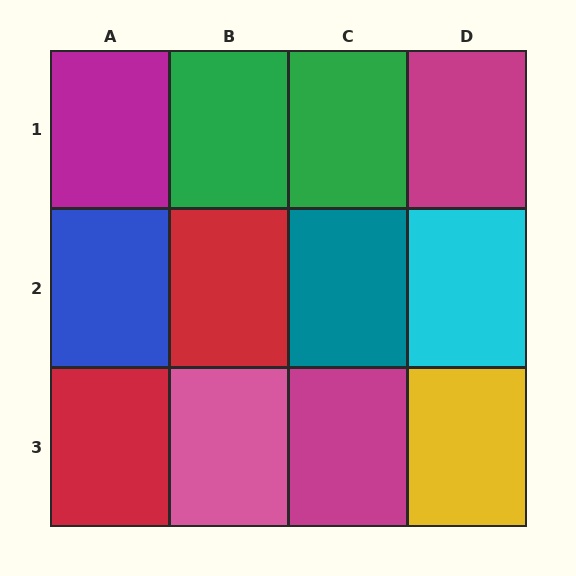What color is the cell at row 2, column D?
Cyan.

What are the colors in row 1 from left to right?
Magenta, green, green, magenta.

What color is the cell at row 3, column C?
Magenta.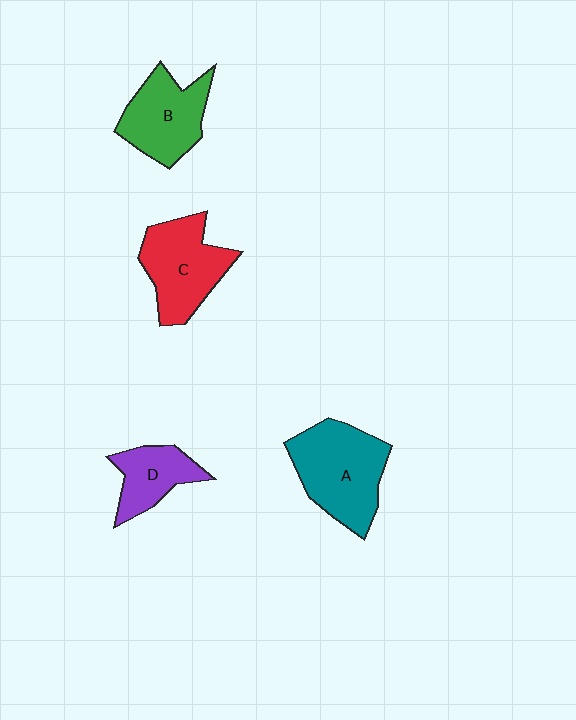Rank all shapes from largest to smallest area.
From largest to smallest: A (teal), C (red), B (green), D (purple).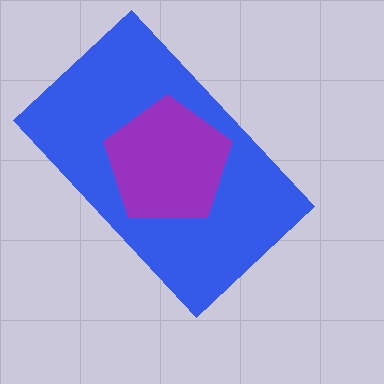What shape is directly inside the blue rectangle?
The purple pentagon.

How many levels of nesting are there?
2.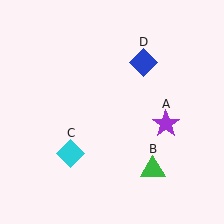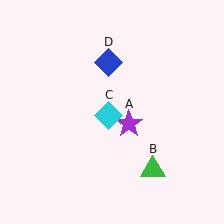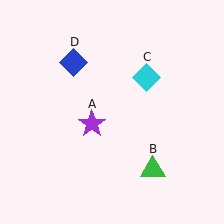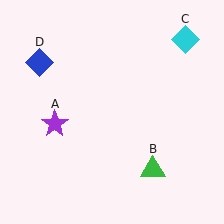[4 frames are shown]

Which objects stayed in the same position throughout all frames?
Green triangle (object B) remained stationary.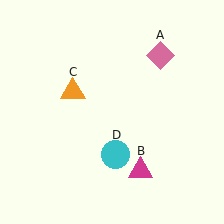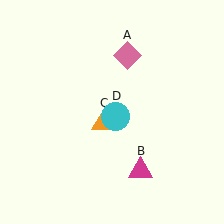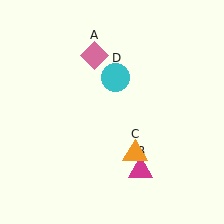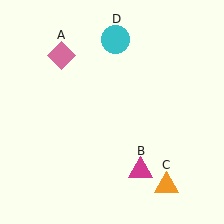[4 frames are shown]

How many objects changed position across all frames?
3 objects changed position: pink diamond (object A), orange triangle (object C), cyan circle (object D).